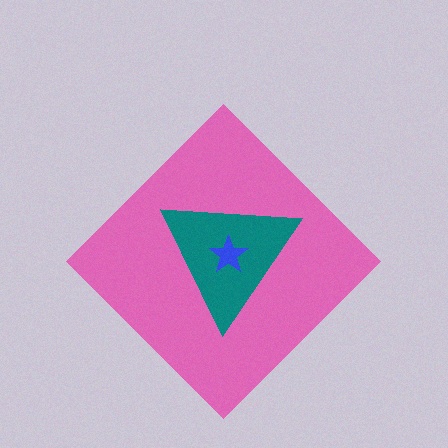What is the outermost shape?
The pink diamond.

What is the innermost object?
The blue star.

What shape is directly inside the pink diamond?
The teal triangle.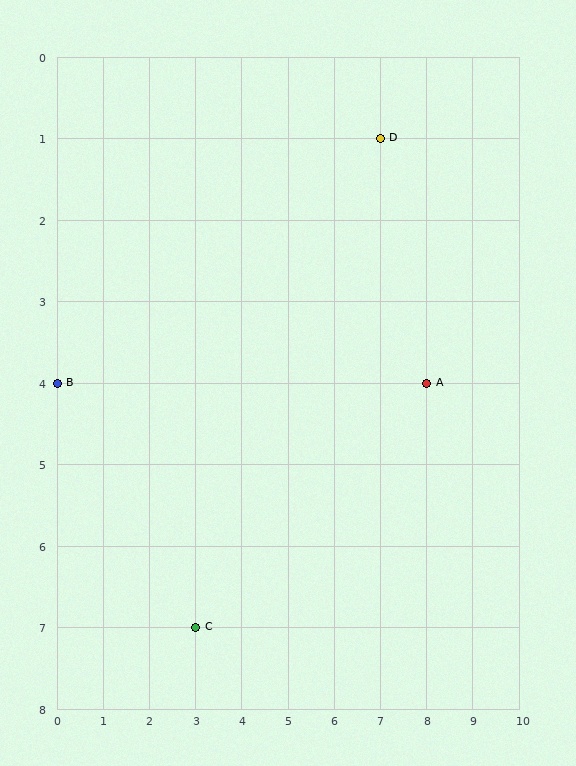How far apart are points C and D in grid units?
Points C and D are 4 columns and 6 rows apart (about 7.2 grid units diagonally).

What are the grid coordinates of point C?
Point C is at grid coordinates (3, 7).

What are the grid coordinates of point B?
Point B is at grid coordinates (0, 4).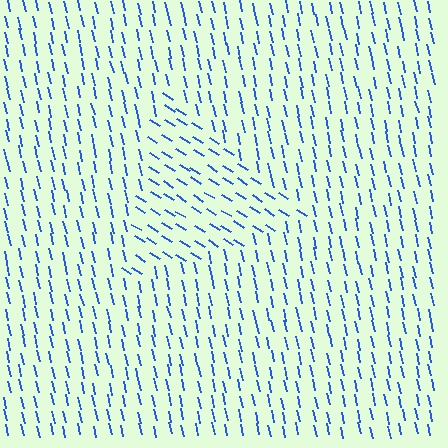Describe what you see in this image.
The image is filled with small blue line segments. A triangle region in the image has lines oriented differently from the surrounding lines, creating a visible texture boundary.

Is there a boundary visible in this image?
Yes, there is a texture boundary formed by a change in line orientation.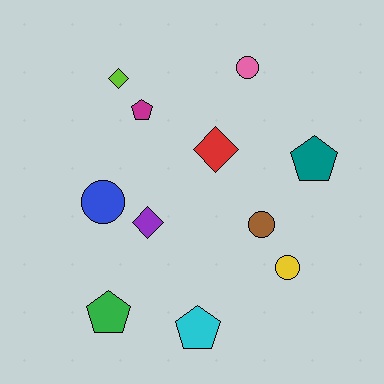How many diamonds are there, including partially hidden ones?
There are 3 diamonds.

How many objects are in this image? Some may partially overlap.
There are 11 objects.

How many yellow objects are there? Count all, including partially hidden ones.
There is 1 yellow object.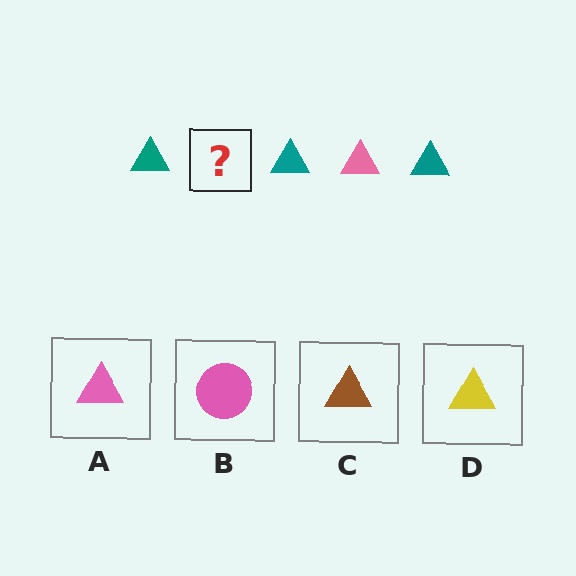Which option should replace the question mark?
Option A.